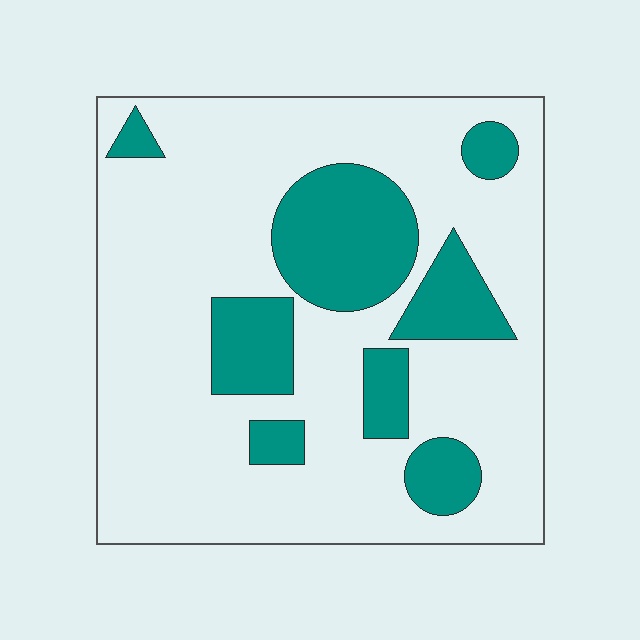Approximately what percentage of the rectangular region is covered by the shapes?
Approximately 25%.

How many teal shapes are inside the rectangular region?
8.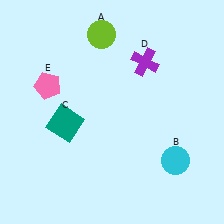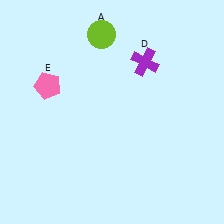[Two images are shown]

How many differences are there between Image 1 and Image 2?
There are 2 differences between the two images.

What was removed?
The teal square (C), the cyan circle (B) were removed in Image 2.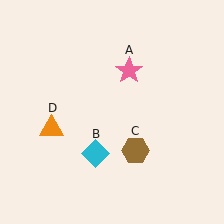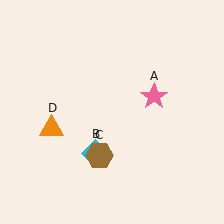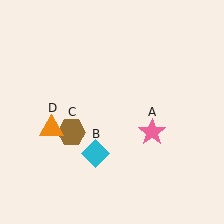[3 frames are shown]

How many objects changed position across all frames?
2 objects changed position: pink star (object A), brown hexagon (object C).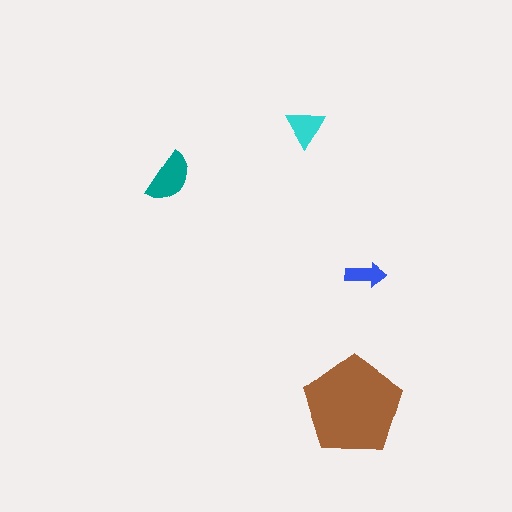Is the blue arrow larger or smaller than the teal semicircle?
Smaller.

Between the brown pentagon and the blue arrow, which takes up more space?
The brown pentagon.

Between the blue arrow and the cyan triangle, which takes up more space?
The cyan triangle.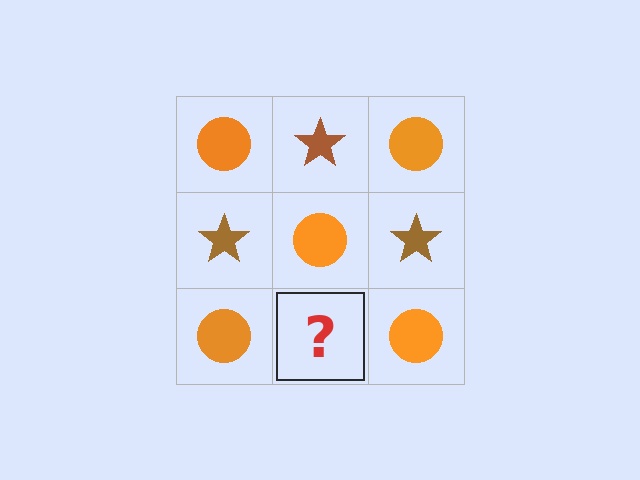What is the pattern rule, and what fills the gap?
The rule is that it alternates orange circle and brown star in a checkerboard pattern. The gap should be filled with a brown star.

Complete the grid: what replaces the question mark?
The question mark should be replaced with a brown star.